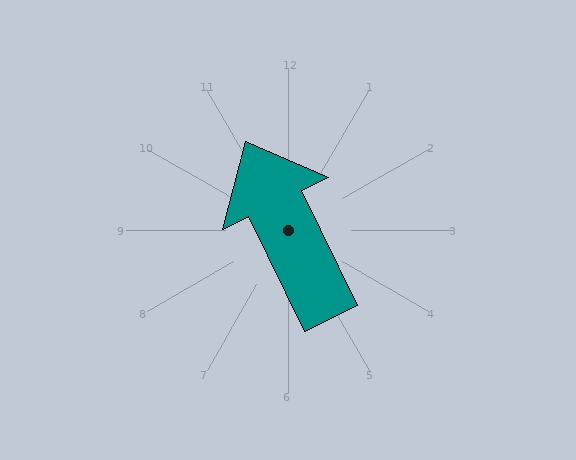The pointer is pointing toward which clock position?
Roughly 11 o'clock.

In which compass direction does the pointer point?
Northwest.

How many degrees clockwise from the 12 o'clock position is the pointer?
Approximately 334 degrees.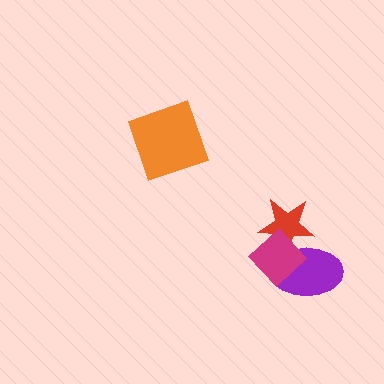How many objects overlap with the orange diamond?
0 objects overlap with the orange diamond.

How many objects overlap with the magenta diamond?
2 objects overlap with the magenta diamond.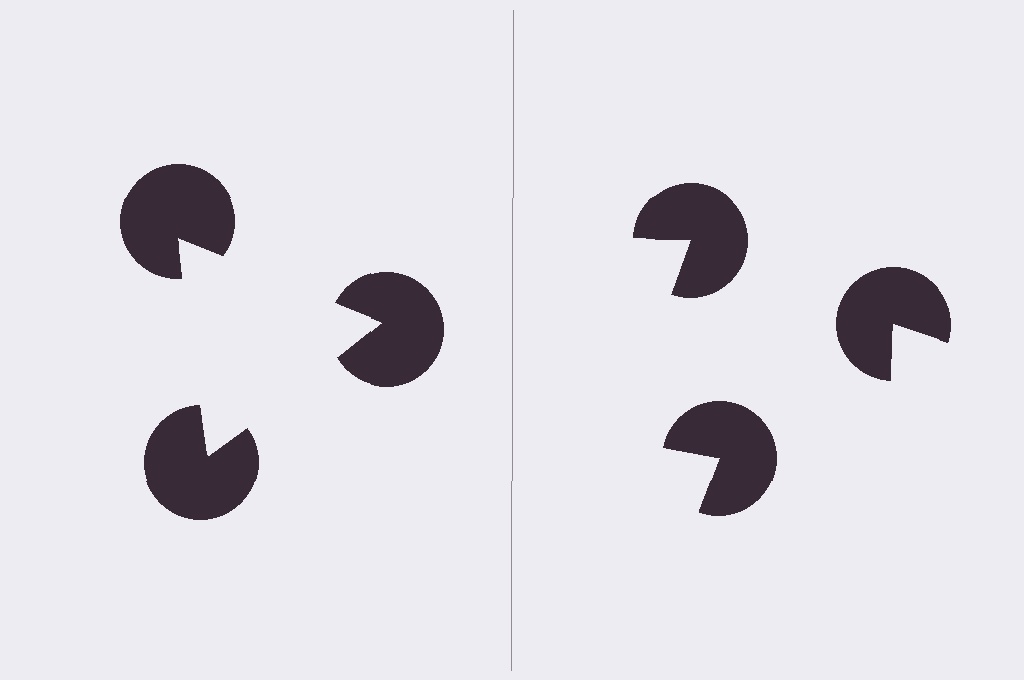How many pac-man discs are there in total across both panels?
6 — 3 on each side.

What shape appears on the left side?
An illusory triangle.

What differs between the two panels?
The pac-man discs are positioned identically on both sides; only the wedge orientations differ. On the left they align to a triangle; on the right they are misaligned.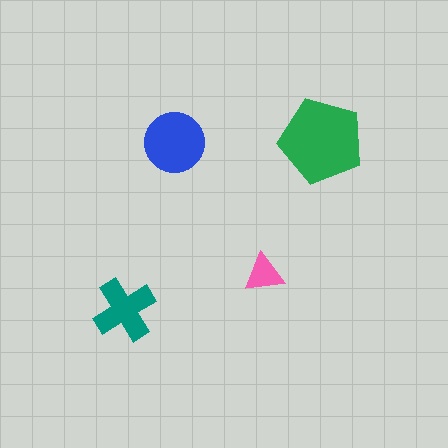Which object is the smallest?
The pink triangle.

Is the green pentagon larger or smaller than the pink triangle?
Larger.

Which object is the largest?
The green pentagon.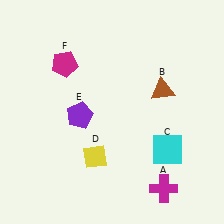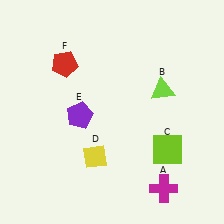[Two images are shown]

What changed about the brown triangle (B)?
In Image 1, B is brown. In Image 2, it changed to lime.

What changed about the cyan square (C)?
In Image 1, C is cyan. In Image 2, it changed to lime.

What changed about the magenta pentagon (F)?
In Image 1, F is magenta. In Image 2, it changed to red.